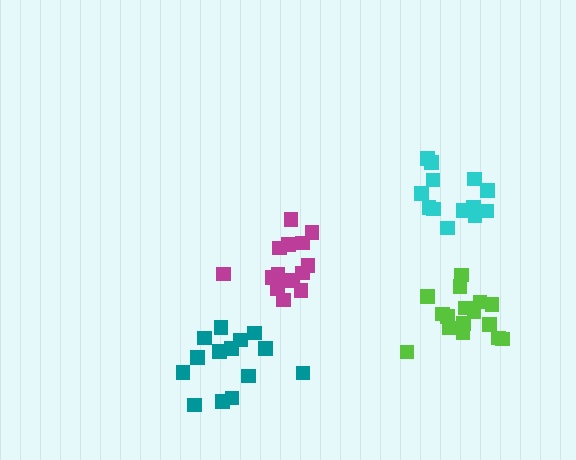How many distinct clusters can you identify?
There are 4 distinct clusters.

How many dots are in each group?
Group 1: 17 dots, Group 2: 13 dots, Group 3: 14 dots, Group 4: 14 dots (58 total).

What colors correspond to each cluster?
The clusters are colored: lime, cyan, teal, magenta.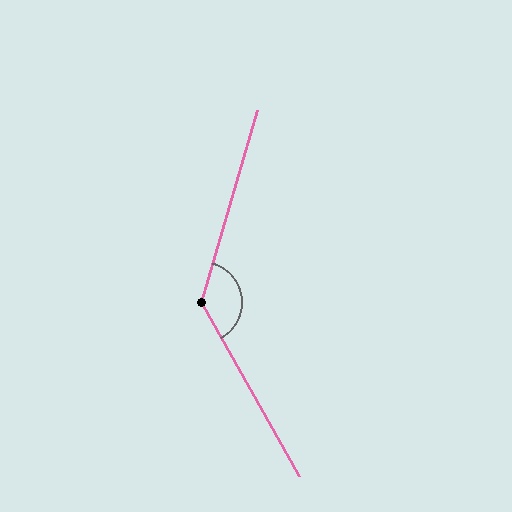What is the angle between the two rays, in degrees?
Approximately 134 degrees.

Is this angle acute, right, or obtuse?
It is obtuse.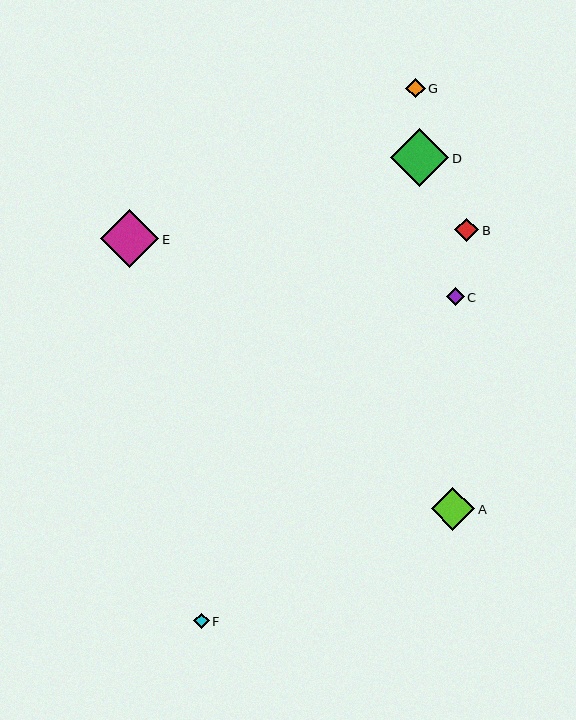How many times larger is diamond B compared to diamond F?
Diamond B is approximately 1.5 times the size of diamond F.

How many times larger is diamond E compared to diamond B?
Diamond E is approximately 2.5 times the size of diamond B.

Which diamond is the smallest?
Diamond F is the smallest with a size of approximately 15 pixels.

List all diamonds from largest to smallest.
From largest to smallest: D, E, A, B, G, C, F.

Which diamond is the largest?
Diamond D is the largest with a size of approximately 58 pixels.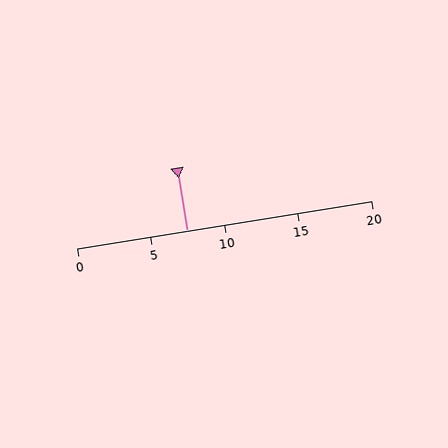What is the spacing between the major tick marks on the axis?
The major ticks are spaced 5 apart.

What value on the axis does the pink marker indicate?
The marker indicates approximately 7.5.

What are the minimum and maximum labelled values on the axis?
The axis runs from 0 to 20.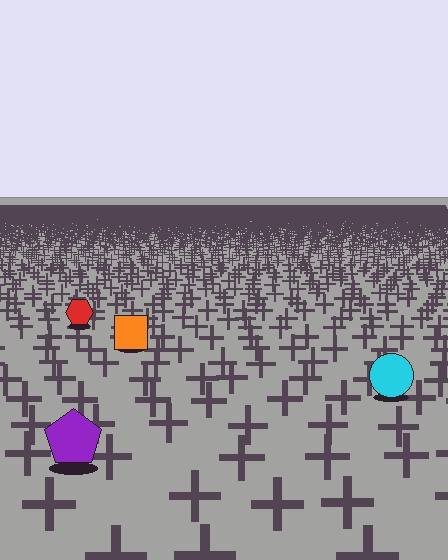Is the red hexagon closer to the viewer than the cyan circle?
No. The cyan circle is closer — you can tell from the texture gradient: the ground texture is coarser near it.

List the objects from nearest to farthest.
From nearest to farthest: the purple pentagon, the cyan circle, the orange square, the red hexagon.